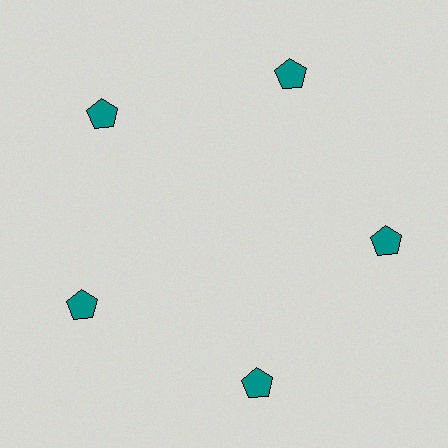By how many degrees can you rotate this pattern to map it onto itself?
The pattern maps onto itself every 72 degrees of rotation.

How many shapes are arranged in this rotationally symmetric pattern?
There are 5 shapes, arranged in 5 groups of 1.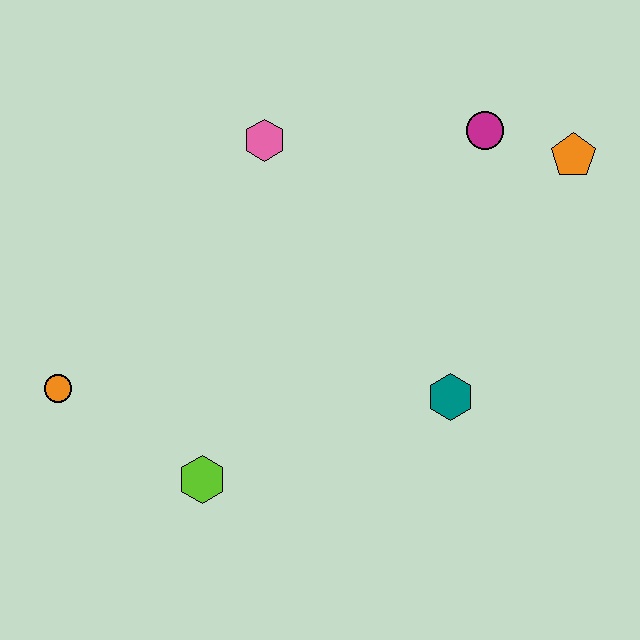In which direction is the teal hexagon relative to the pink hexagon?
The teal hexagon is below the pink hexagon.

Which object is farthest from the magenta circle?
The orange circle is farthest from the magenta circle.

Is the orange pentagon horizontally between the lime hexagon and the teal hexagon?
No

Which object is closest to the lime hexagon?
The orange circle is closest to the lime hexagon.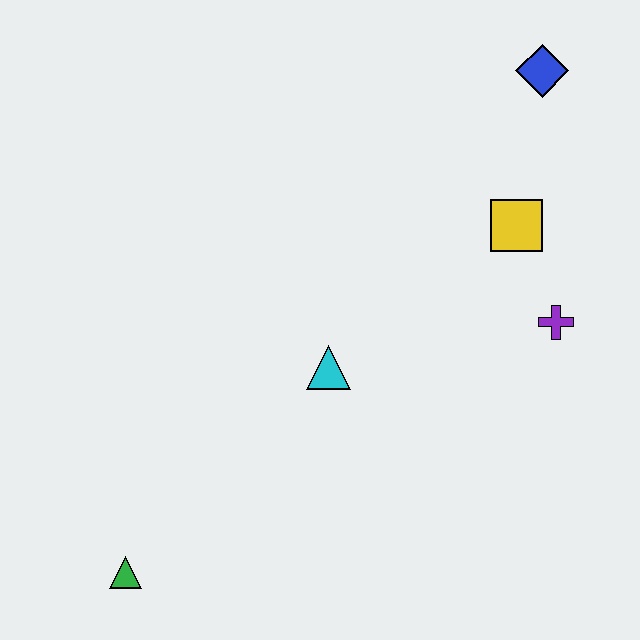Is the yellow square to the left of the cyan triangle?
No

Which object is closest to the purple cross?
The yellow square is closest to the purple cross.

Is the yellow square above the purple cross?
Yes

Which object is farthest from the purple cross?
The green triangle is farthest from the purple cross.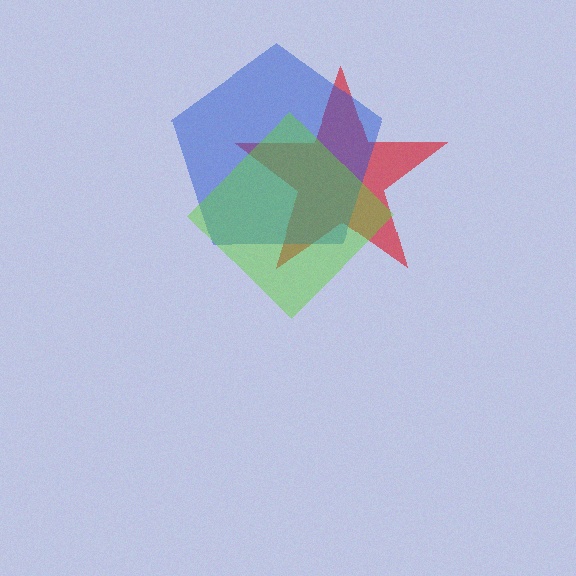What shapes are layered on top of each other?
The layered shapes are: a red star, a blue pentagon, a lime diamond.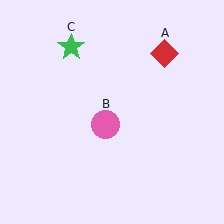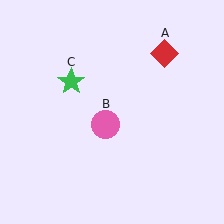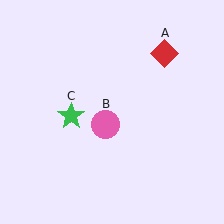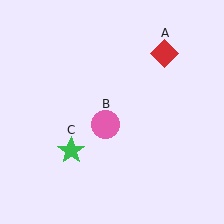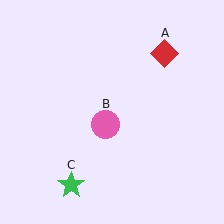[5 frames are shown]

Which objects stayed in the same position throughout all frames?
Red diamond (object A) and pink circle (object B) remained stationary.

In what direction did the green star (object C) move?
The green star (object C) moved down.